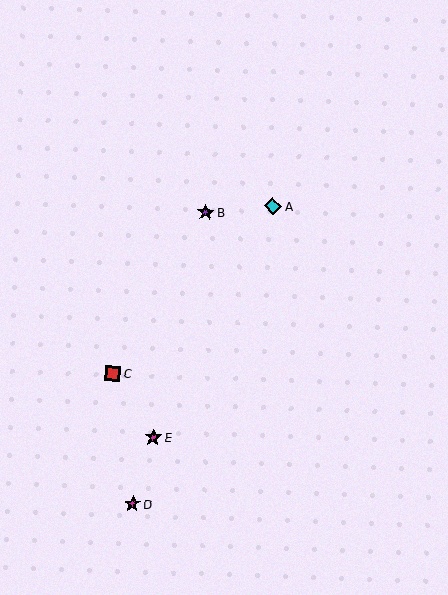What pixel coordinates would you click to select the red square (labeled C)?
Click at (113, 374) to select the red square C.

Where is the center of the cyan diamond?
The center of the cyan diamond is at (273, 206).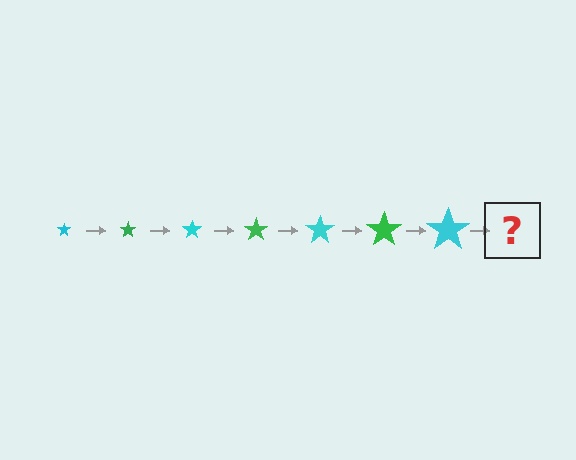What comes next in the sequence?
The next element should be a green star, larger than the previous one.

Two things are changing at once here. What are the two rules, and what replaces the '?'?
The two rules are that the star grows larger each step and the color cycles through cyan and green. The '?' should be a green star, larger than the previous one.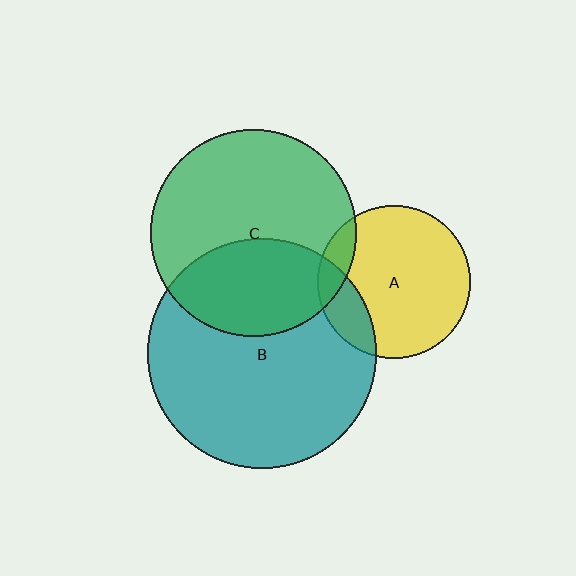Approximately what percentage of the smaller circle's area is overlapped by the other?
Approximately 10%.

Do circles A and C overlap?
Yes.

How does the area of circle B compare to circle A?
Approximately 2.2 times.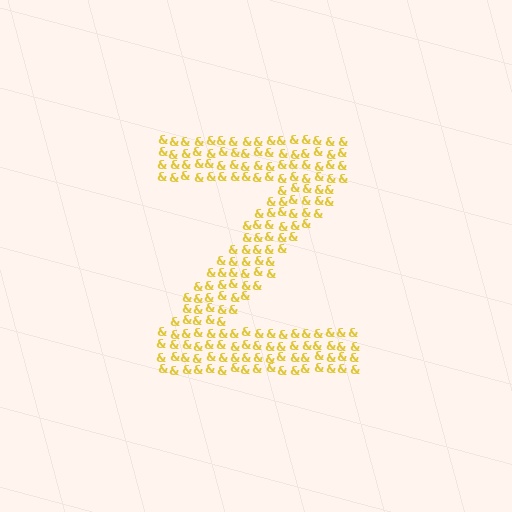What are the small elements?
The small elements are ampersands.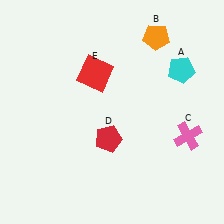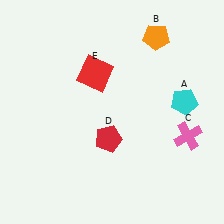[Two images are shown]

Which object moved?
The cyan pentagon (A) moved down.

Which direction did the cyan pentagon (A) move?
The cyan pentagon (A) moved down.